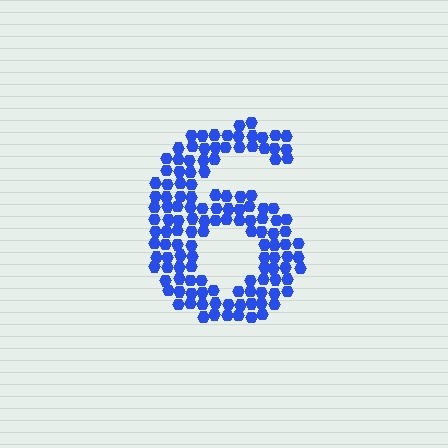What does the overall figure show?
The overall figure shows the digit 6.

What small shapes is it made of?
It is made of small hexagons.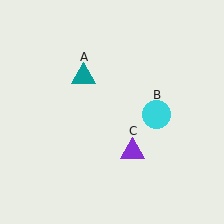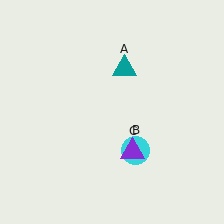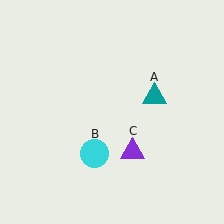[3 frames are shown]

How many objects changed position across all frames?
2 objects changed position: teal triangle (object A), cyan circle (object B).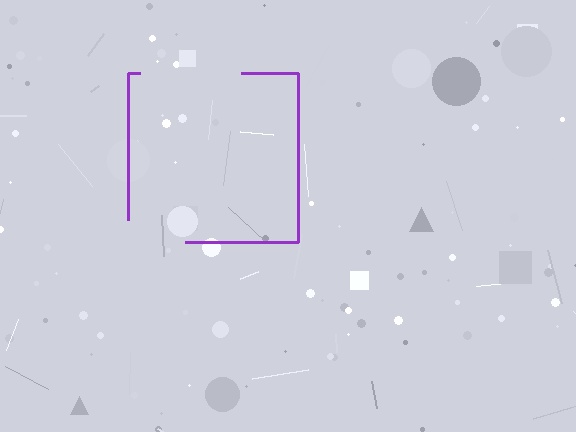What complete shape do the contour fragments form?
The contour fragments form a square.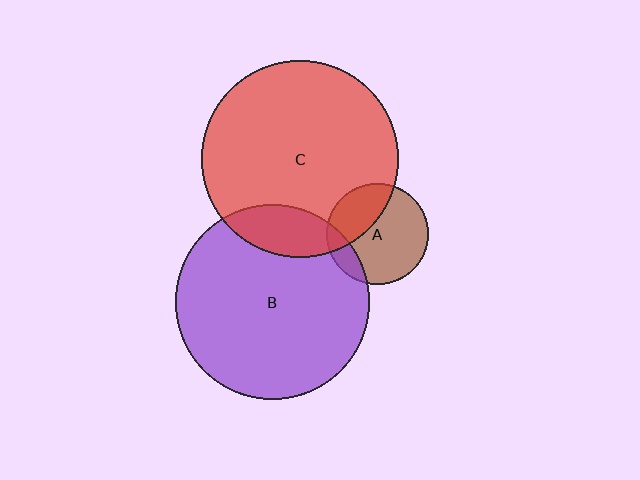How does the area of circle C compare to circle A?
Approximately 3.8 times.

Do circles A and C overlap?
Yes.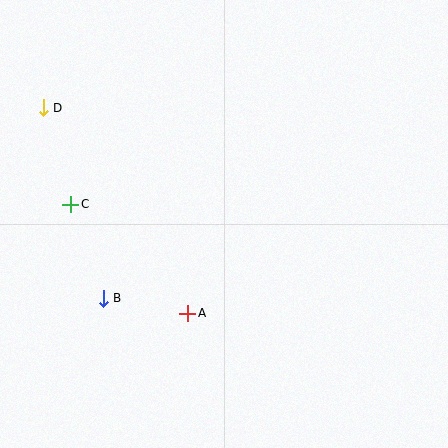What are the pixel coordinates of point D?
Point D is at (43, 108).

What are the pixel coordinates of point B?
Point B is at (103, 298).